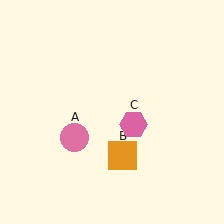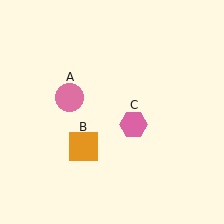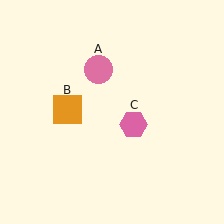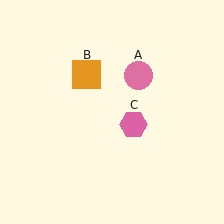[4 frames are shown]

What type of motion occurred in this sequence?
The pink circle (object A), orange square (object B) rotated clockwise around the center of the scene.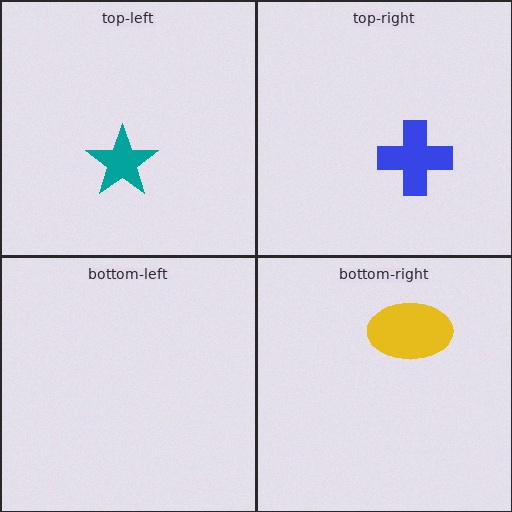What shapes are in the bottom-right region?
The yellow ellipse.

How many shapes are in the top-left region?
1.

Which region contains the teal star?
The top-left region.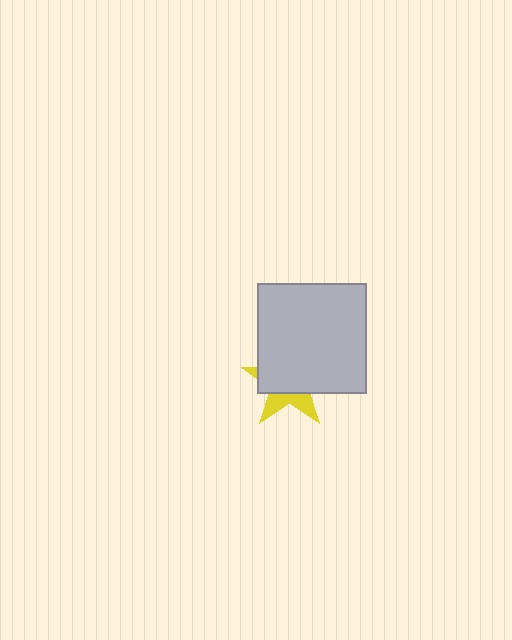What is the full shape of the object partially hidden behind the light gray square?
The partially hidden object is a yellow star.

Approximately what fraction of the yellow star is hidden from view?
Roughly 66% of the yellow star is hidden behind the light gray square.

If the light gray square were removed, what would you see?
You would see the complete yellow star.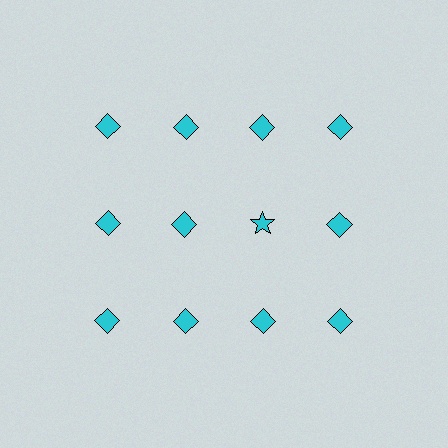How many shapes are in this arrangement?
There are 12 shapes arranged in a grid pattern.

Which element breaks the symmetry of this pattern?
The cyan star in the second row, center column breaks the symmetry. All other shapes are cyan diamonds.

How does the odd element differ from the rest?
It has a different shape: star instead of diamond.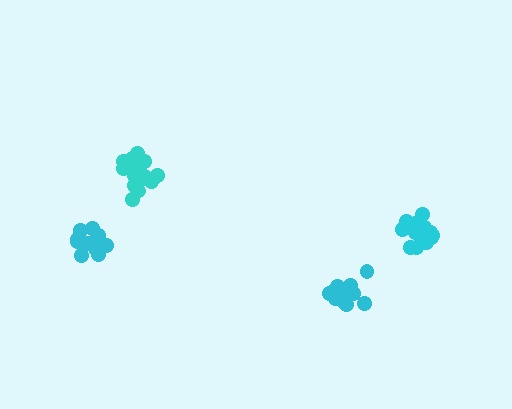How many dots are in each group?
Group 1: 15 dots, Group 2: 15 dots, Group 3: 16 dots, Group 4: 14 dots (60 total).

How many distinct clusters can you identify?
There are 4 distinct clusters.